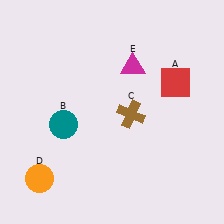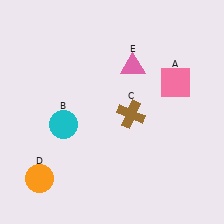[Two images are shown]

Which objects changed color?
A changed from red to pink. B changed from teal to cyan. E changed from magenta to pink.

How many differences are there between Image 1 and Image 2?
There are 3 differences between the two images.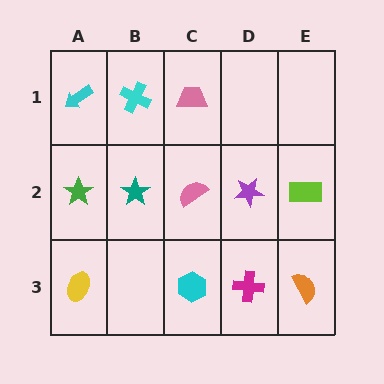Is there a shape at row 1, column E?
No, that cell is empty.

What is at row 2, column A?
A green star.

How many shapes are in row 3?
4 shapes.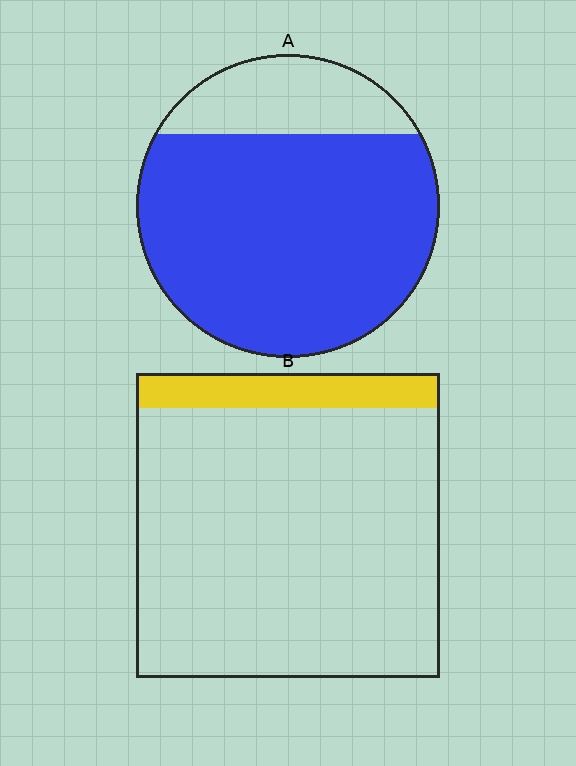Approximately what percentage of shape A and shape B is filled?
A is approximately 80% and B is approximately 10%.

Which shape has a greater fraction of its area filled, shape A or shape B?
Shape A.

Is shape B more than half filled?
No.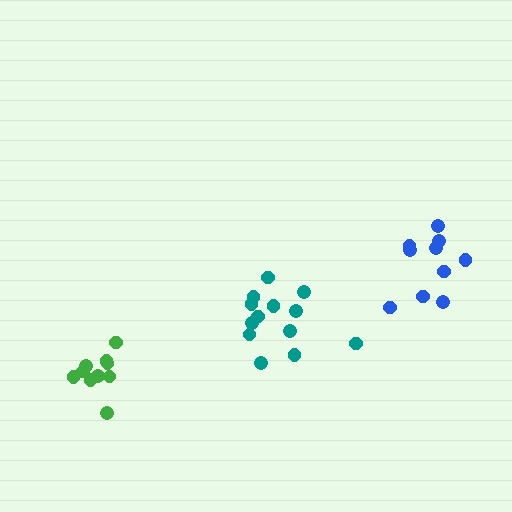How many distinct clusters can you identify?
There are 3 distinct clusters.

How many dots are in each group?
Group 1: 13 dots, Group 2: 10 dots, Group 3: 10 dots (33 total).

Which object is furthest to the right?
The blue cluster is rightmost.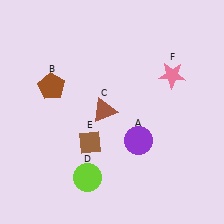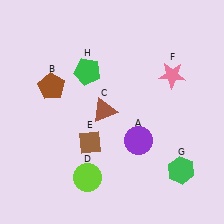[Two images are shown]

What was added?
A green hexagon (G), a green pentagon (H) were added in Image 2.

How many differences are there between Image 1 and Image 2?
There are 2 differences between the two images.